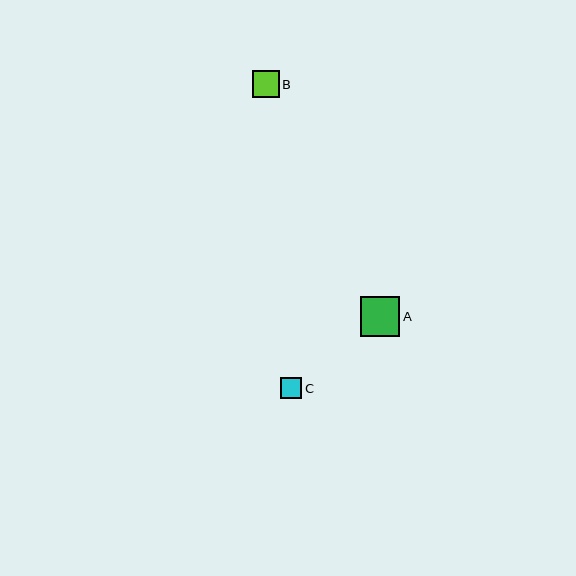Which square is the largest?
Square A is the largest with a size of approximately 40 pixels.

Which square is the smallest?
Square C is the smallest with a size of approximately 21 pixels.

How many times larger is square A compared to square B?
Square A is approximately 1.5 times the size of square B.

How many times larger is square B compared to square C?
Square B is approximately 1.3 times the size of square C.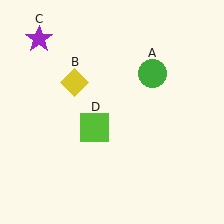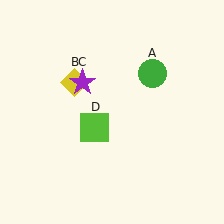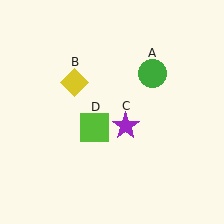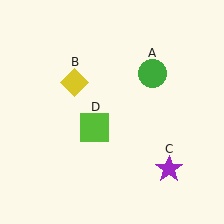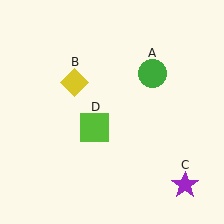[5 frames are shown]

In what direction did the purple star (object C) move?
The purple star (object C) moved down and to the right.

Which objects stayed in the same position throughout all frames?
Green circle (object A) and yellow diamond (object B) and lime square (object D) remained stationary.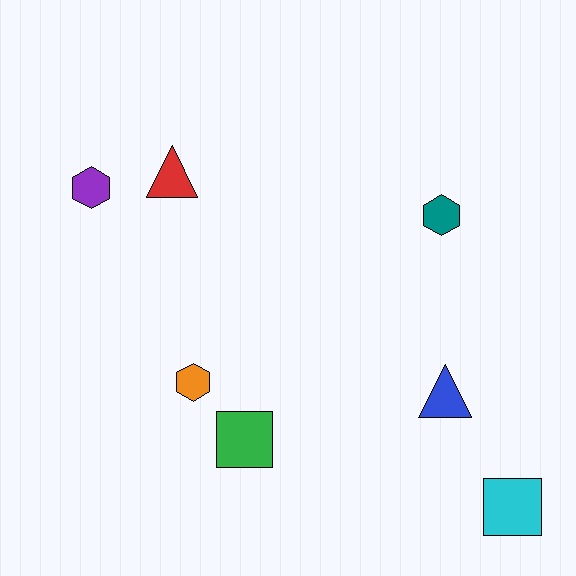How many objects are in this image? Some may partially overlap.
There are 7 objects.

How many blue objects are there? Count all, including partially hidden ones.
There is 1 blue object.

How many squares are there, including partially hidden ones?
There are 2 squares.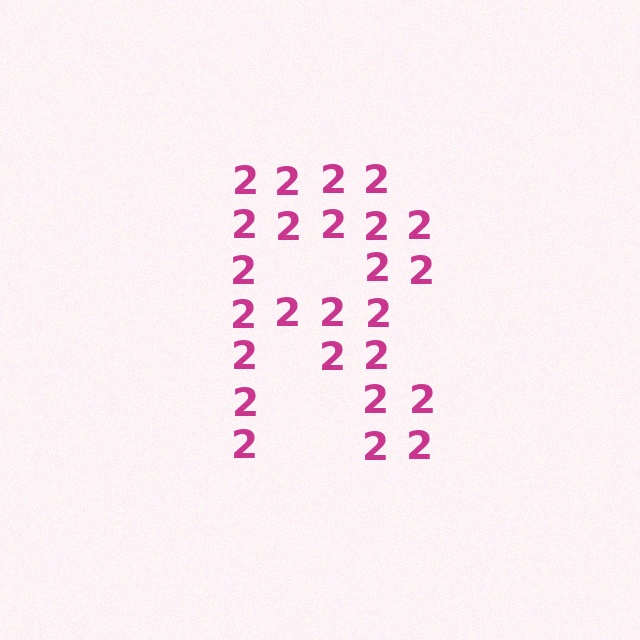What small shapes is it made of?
It is made of small digit 2's.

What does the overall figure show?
The overall figure shows the letter R.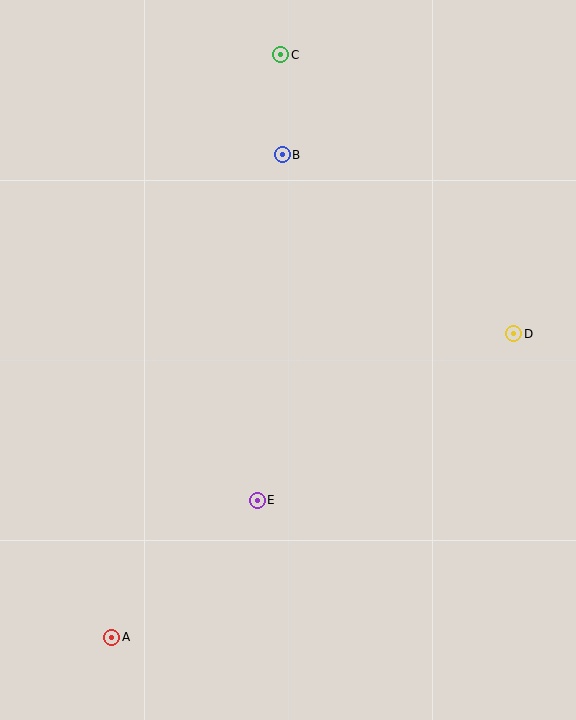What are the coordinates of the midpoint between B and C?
The midpoint between B and C is at (282, 105).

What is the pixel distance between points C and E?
The distance between C and E is 446 pixels.